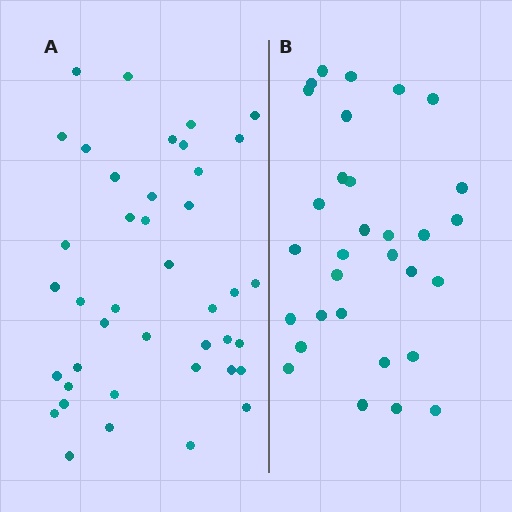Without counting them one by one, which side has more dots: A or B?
Region A (the left region) has more dots.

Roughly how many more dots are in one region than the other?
Region A has roughly 10 or so more dots than region B.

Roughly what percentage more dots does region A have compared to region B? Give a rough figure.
About 30% more.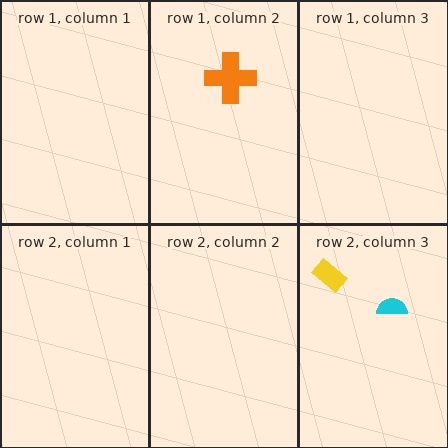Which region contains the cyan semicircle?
The row 2, column 3 region.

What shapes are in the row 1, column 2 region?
The orange cross.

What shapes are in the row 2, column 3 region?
The cyan semicircle, the yellow rectangle.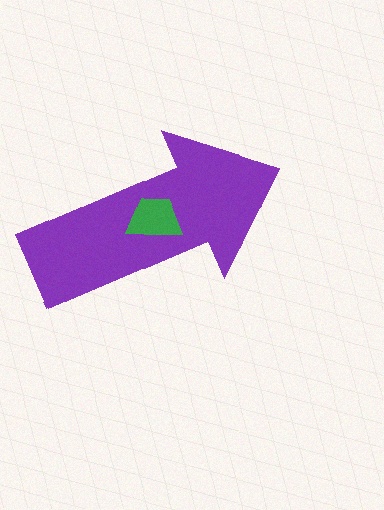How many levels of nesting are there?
2.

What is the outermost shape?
The purple arrow.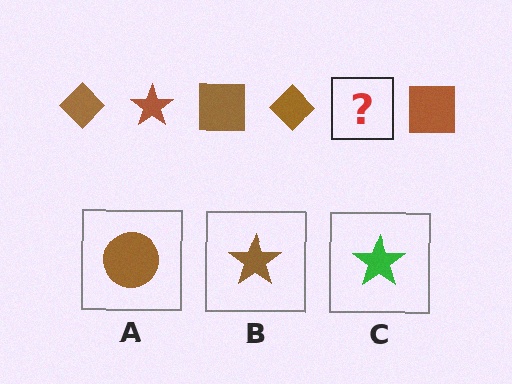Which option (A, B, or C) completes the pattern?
B.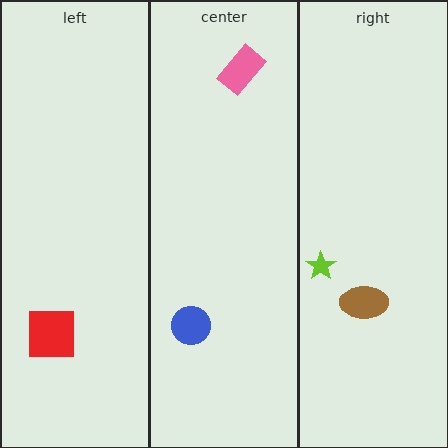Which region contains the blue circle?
The center region.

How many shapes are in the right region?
2.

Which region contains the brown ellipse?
The right region.